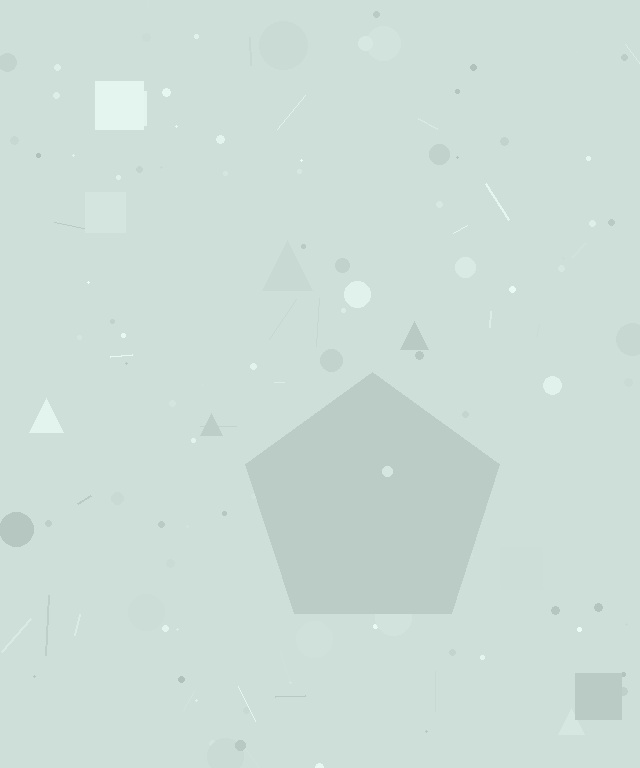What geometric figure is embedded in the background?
A pentagon is embedded in the background.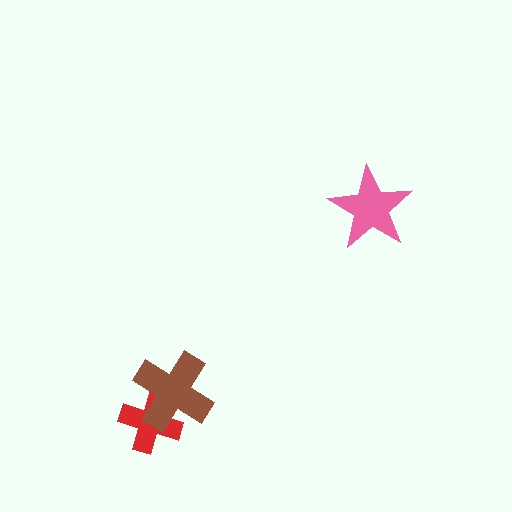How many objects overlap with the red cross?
1 object overlaps with the red cross.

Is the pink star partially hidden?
No, no other shape covers it.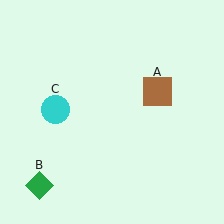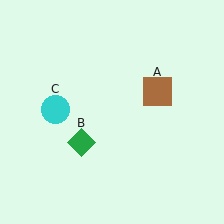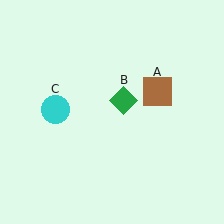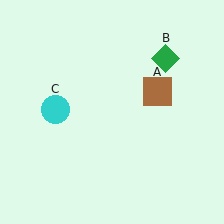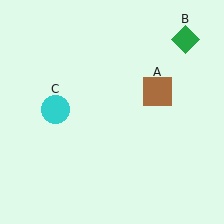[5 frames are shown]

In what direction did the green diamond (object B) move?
The green diamond (object B) moved up and to the right.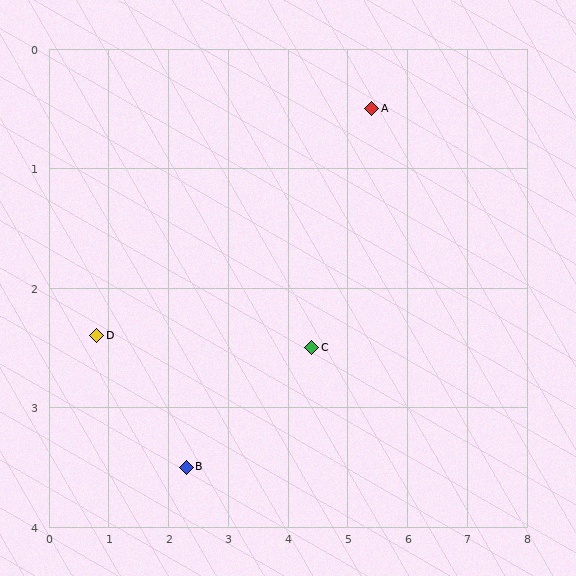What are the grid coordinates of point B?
Point B is at approximately (2.3, 3.5).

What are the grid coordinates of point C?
Point C is at approximately (4.4, 2.5).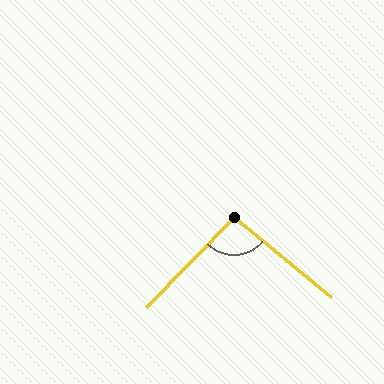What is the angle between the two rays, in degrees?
Approximately 95 degrees.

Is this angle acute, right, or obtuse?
It is obtuse.